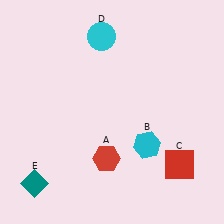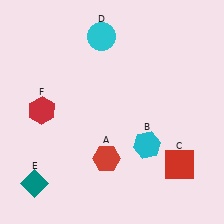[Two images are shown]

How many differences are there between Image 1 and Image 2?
There is 1 difference between the two images.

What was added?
A red hexagon (F) was added in Image 2.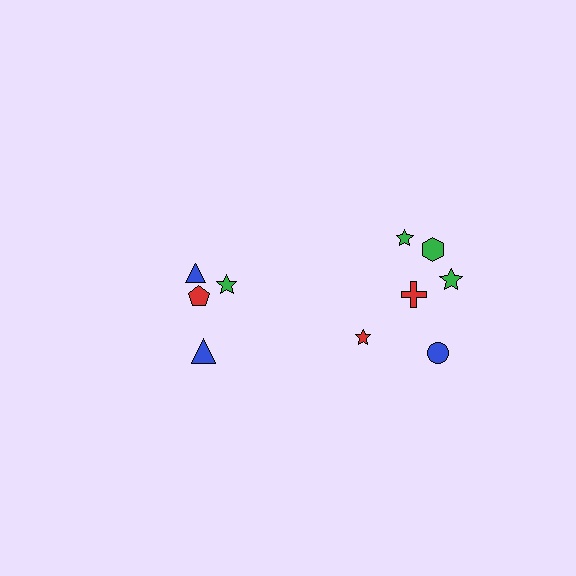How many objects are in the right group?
There are 6 objects.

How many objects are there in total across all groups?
There are 10 objects.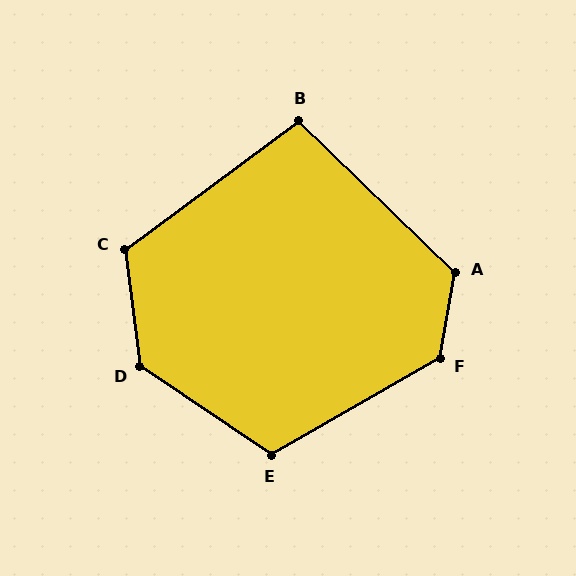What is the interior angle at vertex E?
Approximately 116 degrees (obtuse).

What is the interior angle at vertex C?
Approximately 119 degrees (obtuse).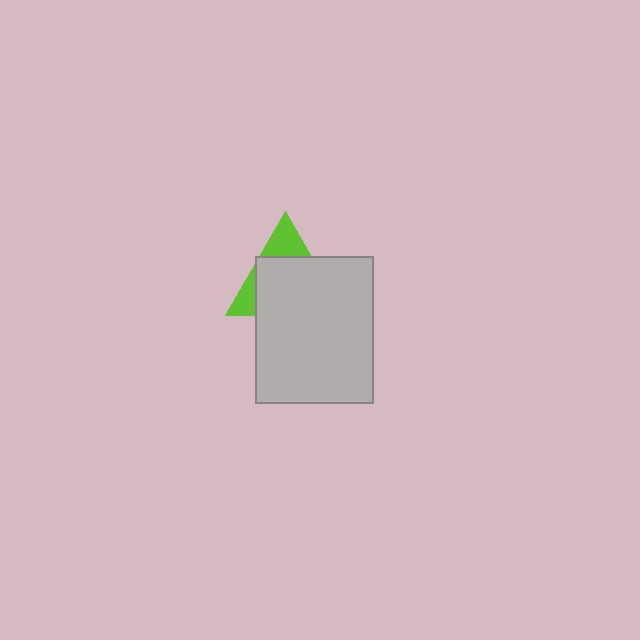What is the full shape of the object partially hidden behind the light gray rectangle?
The partially hidden object is a lime triangle.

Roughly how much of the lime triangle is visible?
A small part of it is visible (roughly 31%).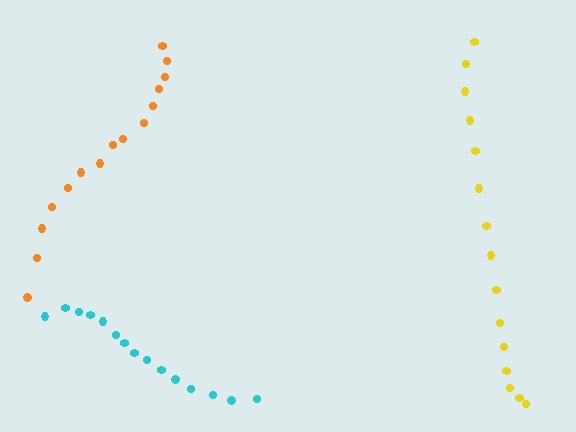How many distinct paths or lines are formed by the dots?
There are 3 distinct paths.